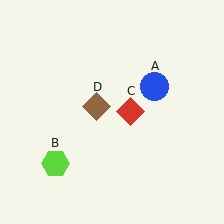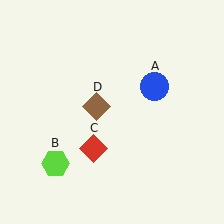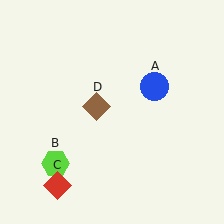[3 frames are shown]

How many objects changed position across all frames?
1 object changed position: red diamond (object C).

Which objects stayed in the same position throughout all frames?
Blue circle (object A) and lime hexagon (object B) and brown diamond (object D) remained stationary.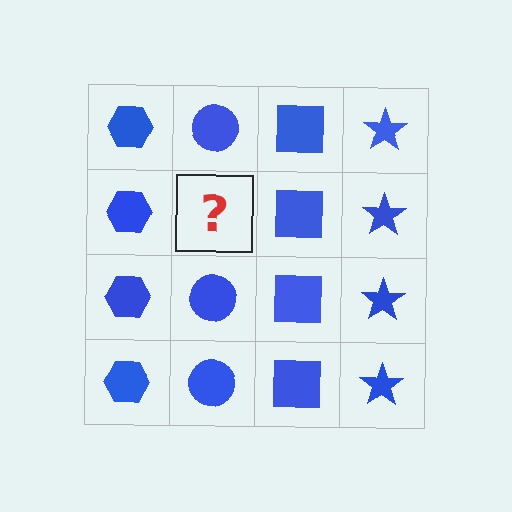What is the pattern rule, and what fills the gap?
The rule is that each column has a consistent shape. The gap should be filled with a blue circle.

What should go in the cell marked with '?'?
The missing cell should contain a blue circle.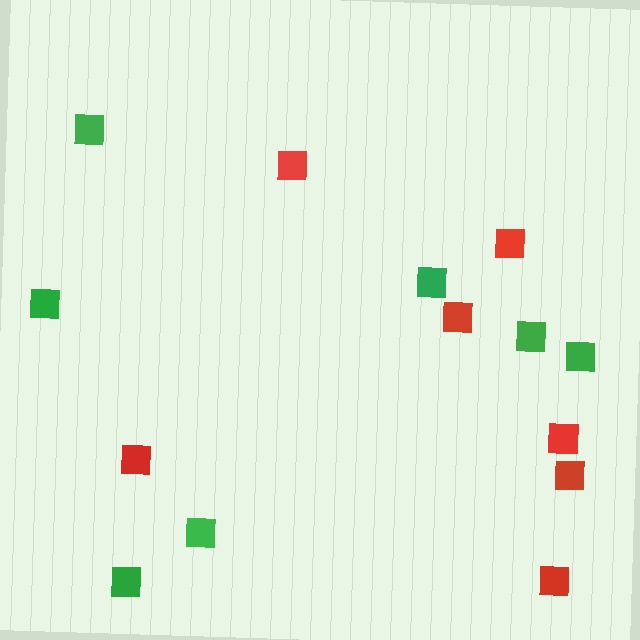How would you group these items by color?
There are 2 groups: one group of red squares (7) and one group of green squares (7).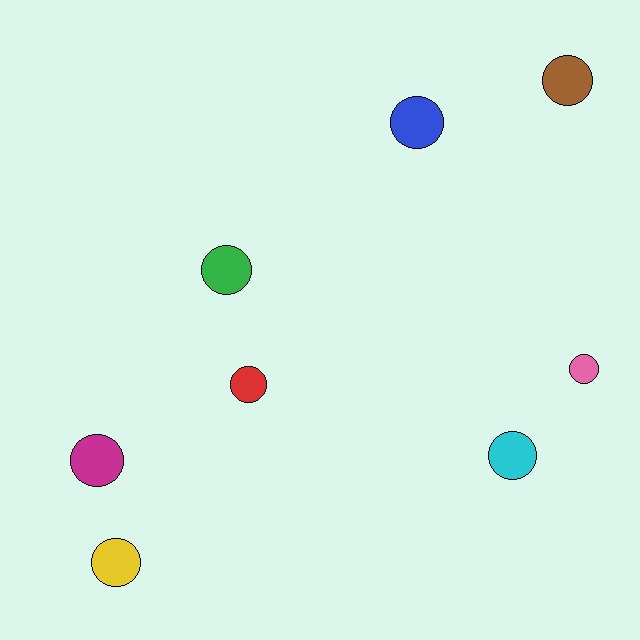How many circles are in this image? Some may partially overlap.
There are 8 circles.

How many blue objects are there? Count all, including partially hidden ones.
There is 1 blue object.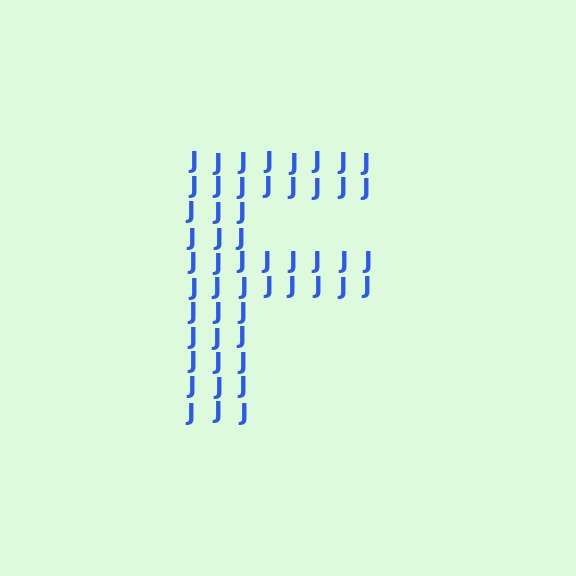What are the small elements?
The small elements are letter J's.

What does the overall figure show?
The overall figure shows the letter F.